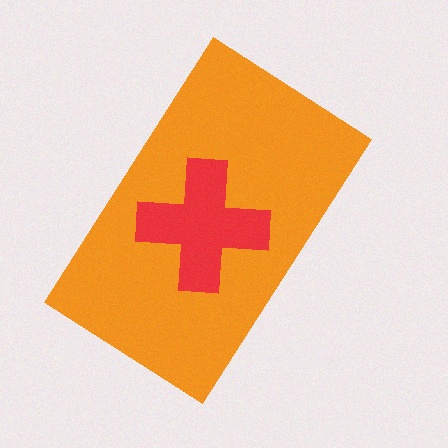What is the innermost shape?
The red cross.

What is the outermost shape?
The orange rectangle.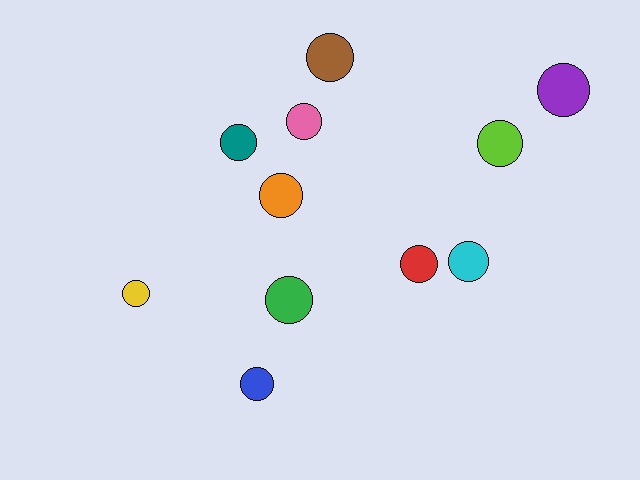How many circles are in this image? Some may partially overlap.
There are 11 circles.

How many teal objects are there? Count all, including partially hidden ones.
There is 1 teal object.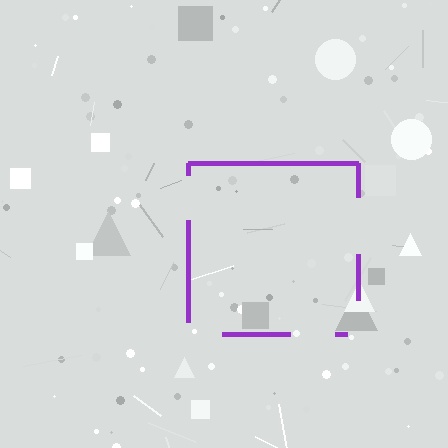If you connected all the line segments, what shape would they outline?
They would outline a square.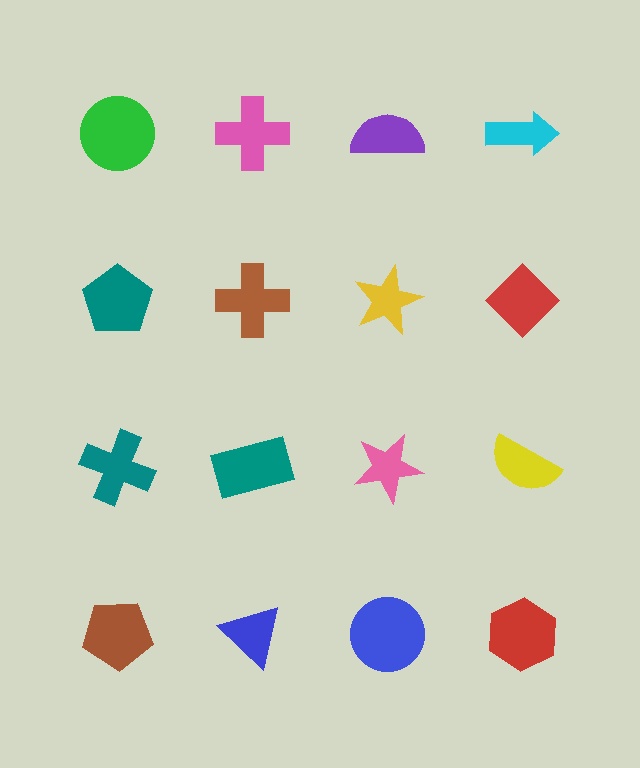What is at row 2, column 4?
A red diamond.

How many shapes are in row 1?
4 shapes.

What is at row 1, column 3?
A purple semicircle.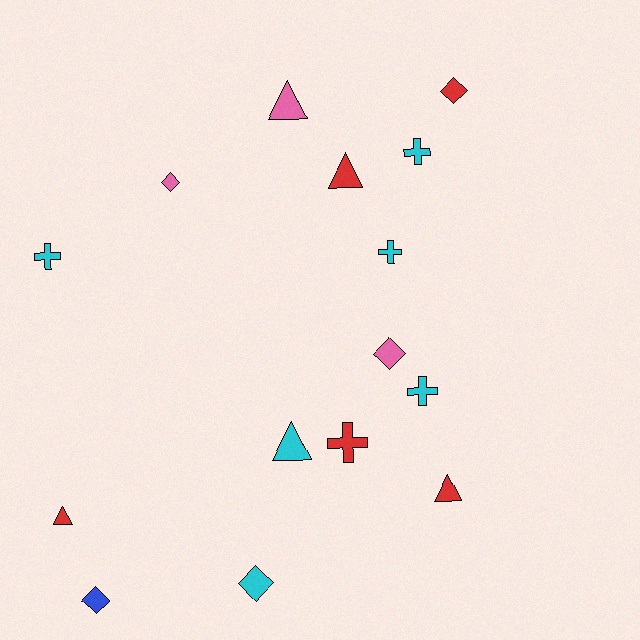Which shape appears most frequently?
Cross, with 5 objects.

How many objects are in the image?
There are 15 objects.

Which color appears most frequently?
Cyan, with 6 objects.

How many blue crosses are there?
There are no blue crosses.